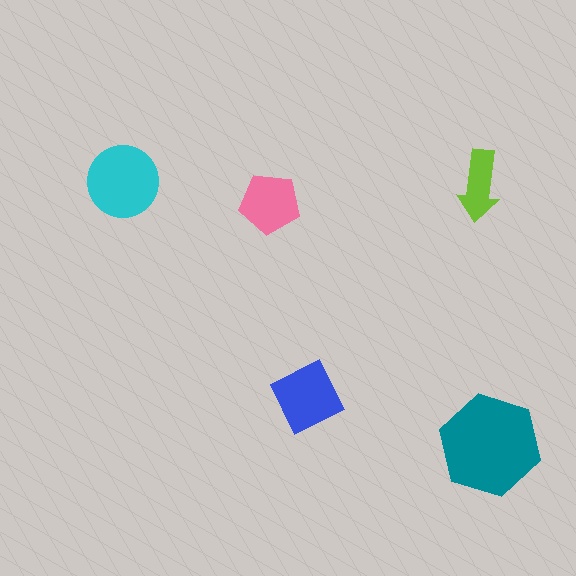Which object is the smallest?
The lime arrow.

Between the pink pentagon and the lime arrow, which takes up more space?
The pink pentagon.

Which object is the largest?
The teal hexagon.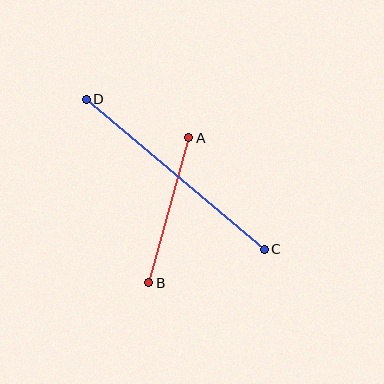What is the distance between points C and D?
The distance is approximately 233 pixels.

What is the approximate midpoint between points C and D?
The midpoint is at approximately (175, 174) pixels.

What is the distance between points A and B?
The distance is approximately 150 pixels.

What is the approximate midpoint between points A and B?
The midpoint is at approximately (169, 210) pixels.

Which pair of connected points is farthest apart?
Points C and D are farthest apart.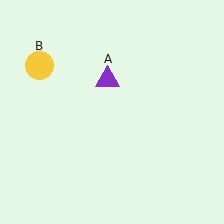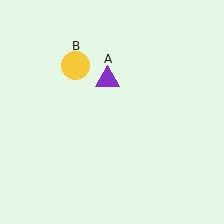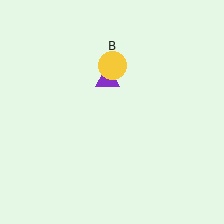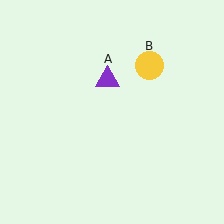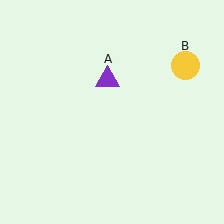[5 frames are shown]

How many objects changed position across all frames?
1 object changed position: yellow circle (object B).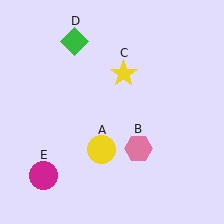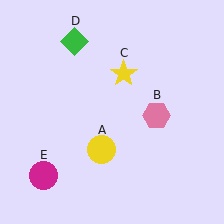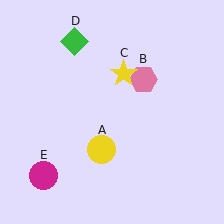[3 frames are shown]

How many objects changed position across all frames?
1 object changed position: pink hexagon (object B).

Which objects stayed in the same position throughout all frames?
Yellow circle (object A) and yellow star (object C) and green diamond (object D) and magenta circle (object E) remained stationary.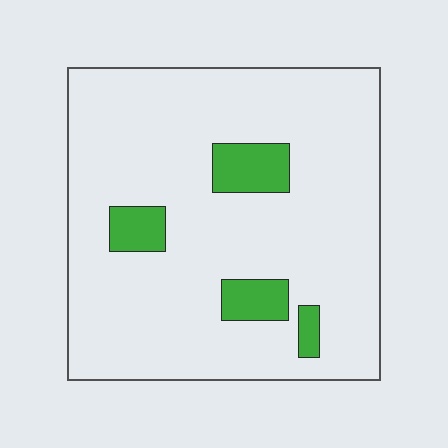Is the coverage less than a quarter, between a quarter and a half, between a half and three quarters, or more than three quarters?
Less than a quarter.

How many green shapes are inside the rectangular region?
4.